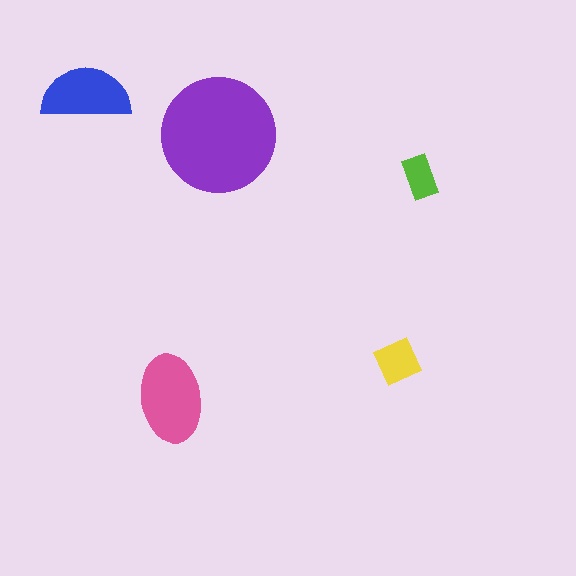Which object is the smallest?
The lime rectangle.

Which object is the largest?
The purple circle.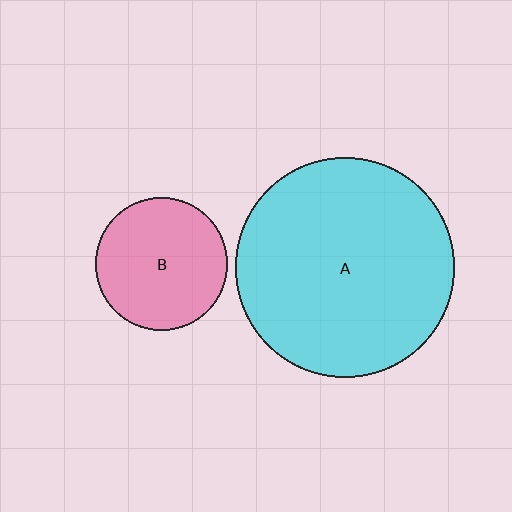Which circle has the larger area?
Circle A (cyan).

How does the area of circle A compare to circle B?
Approximately 2.8 times.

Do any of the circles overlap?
No, none of the circles overlap.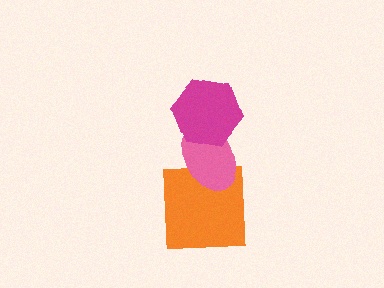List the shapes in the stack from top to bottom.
From top to bottom: the magenta hexagon, the pink ellipse, the orange square.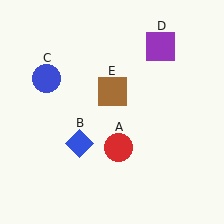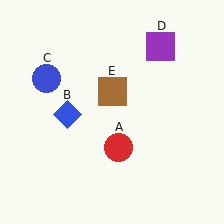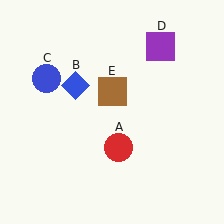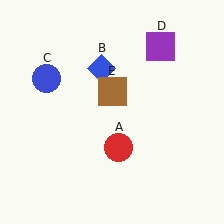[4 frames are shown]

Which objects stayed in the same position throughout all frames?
Red circle (object A) and blue circle (object C) and purple square (object D) and brown square (object E) remained stationary.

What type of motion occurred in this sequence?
The blue diamond (object B) rotated clockwise around the center of the scene.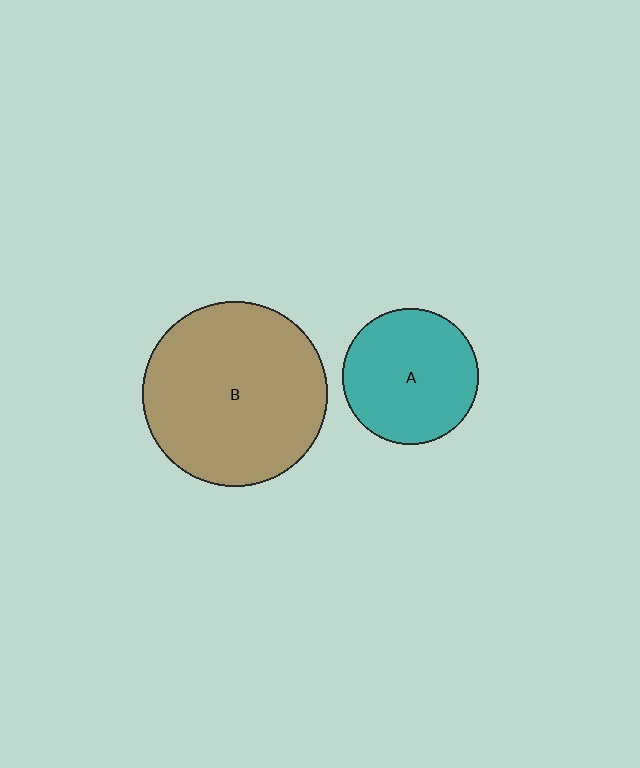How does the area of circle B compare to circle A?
Approximately 1.9 times.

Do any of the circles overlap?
No, none of the circles overlap.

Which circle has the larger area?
Circle B (brown).